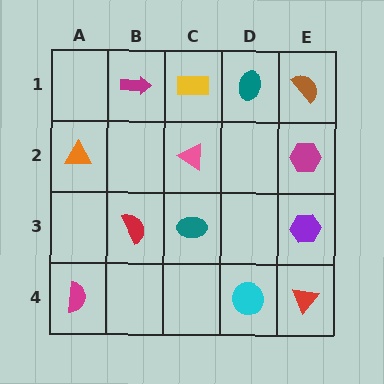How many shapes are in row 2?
3 shapes.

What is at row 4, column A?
A magenta semicircle.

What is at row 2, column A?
An orange triangle.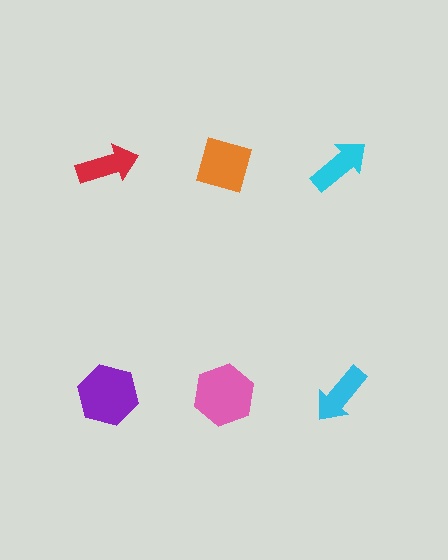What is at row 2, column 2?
A pink hexagon.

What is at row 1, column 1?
A red arrow.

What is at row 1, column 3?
A cyan arrow.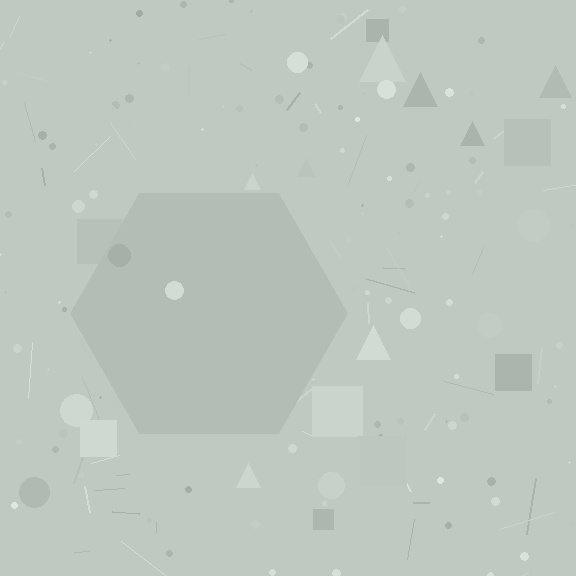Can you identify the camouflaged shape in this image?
The camouflaged shape is a hexagon.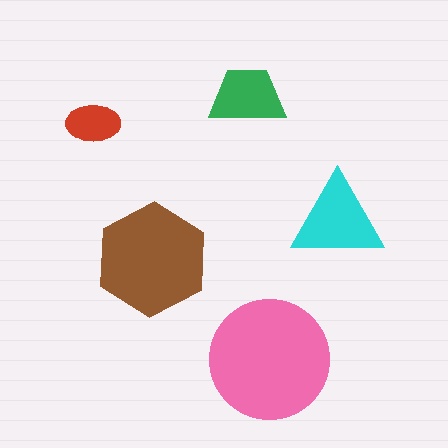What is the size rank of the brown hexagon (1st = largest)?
2nd.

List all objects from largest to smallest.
The pink circle, the brown hexagon, the cyan triangle, the green trapezoid, the red ellipse.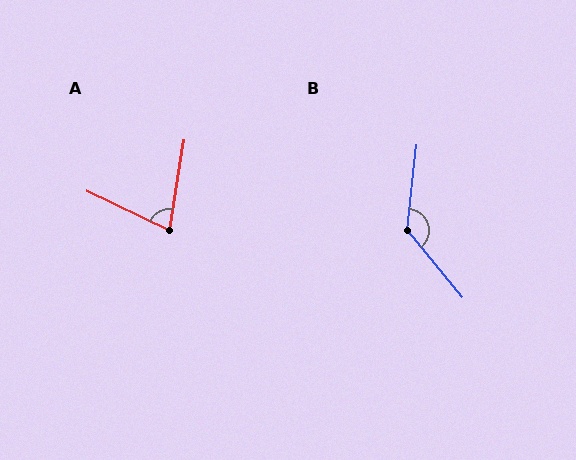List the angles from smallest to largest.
A (73°), B (134°).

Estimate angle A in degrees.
Approximately 73 degrees.